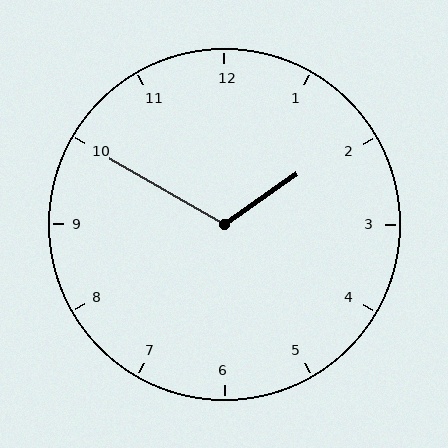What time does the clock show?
1:50.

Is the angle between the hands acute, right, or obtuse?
It is obtuse.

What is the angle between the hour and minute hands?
Approximately 115 degrees.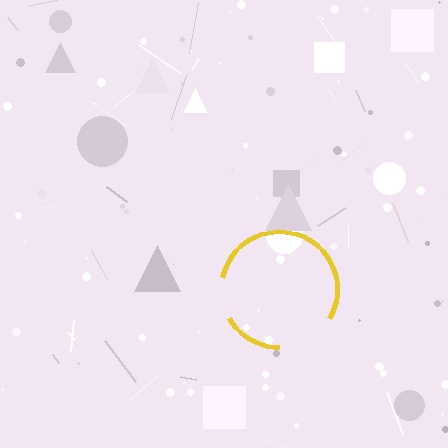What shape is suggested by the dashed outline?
The dashed outline suggests a circle.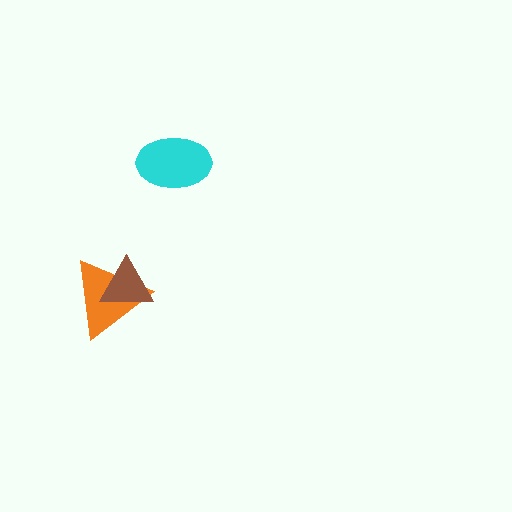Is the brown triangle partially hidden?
No, no other shape covers it.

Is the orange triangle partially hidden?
Yes, it is partially covered by another shape.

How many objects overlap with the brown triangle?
1 object overlaps with the brown triangle.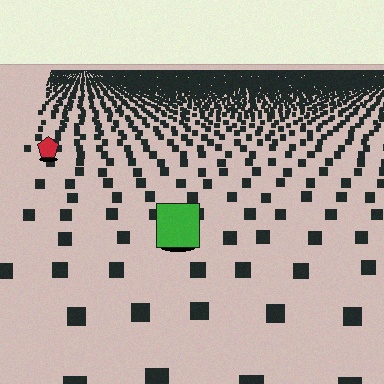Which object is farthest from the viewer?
The red pentagon is farthest from the viewer. It appears smaller and the ground texture around it is denser.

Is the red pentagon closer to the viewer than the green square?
No. The green square is closer — you can tell from the texture gradient: the ground texture is coarser near it.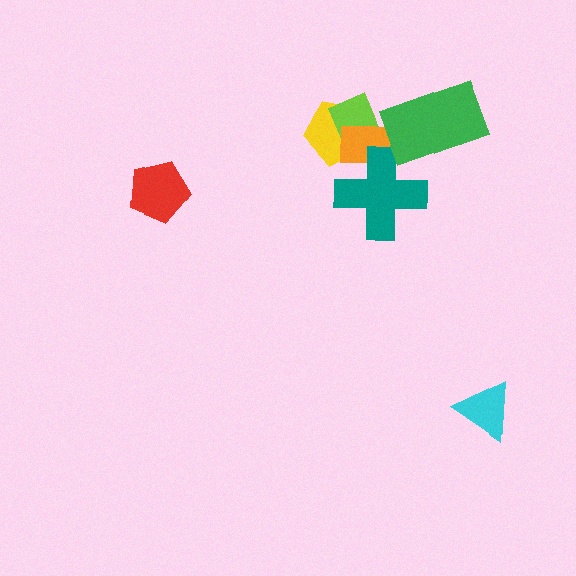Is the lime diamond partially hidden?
Yes, it is partially covered by another shape.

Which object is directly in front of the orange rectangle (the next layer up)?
The teal cross is directly in front of the orange rectangle.